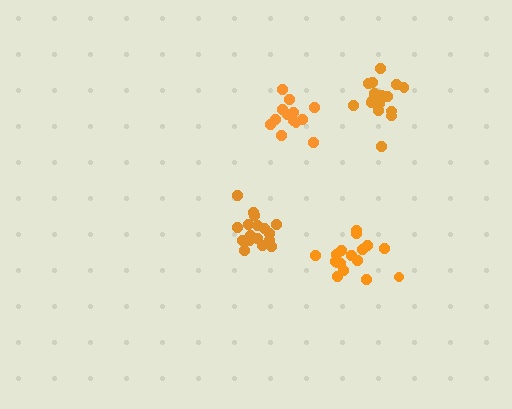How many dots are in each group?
Group 1: 17 dots, Group 2: 16 dots, Group 3: 17 dots, Group 4: 14 dots (64 total).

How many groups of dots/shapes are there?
There are 4 groups.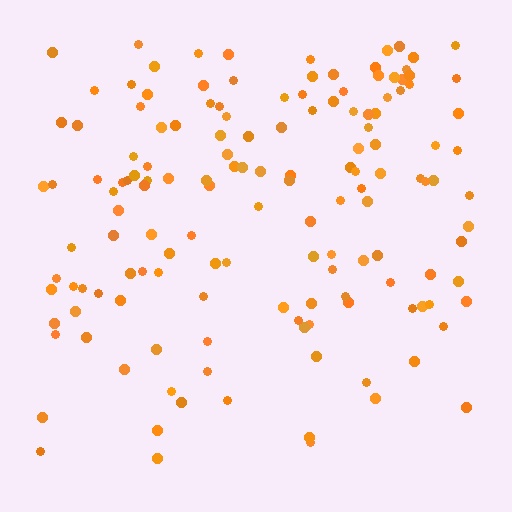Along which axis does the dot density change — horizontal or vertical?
Vertical.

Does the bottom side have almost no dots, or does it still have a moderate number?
Still a moderate number, just noticeably fewer than the top.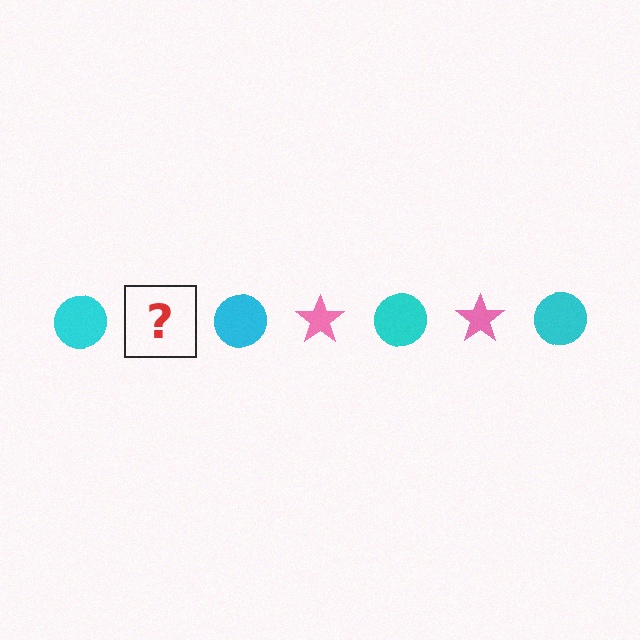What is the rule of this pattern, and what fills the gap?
The rule is that the pattern alternates between cyan circle and pink star. The gap should be filled with a pink star.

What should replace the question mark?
The question mark should be replaced with a pink star.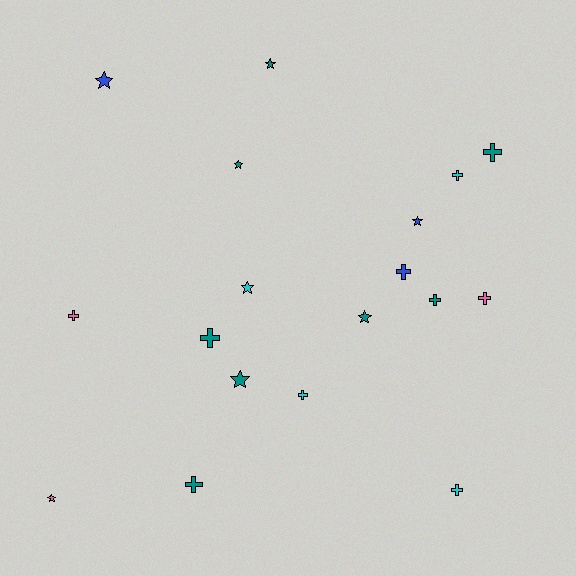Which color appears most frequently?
Teal, with 8 objects.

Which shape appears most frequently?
Cross, with 10 objects.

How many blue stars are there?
There are 2 blue stars.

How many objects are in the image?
There are 18 objects.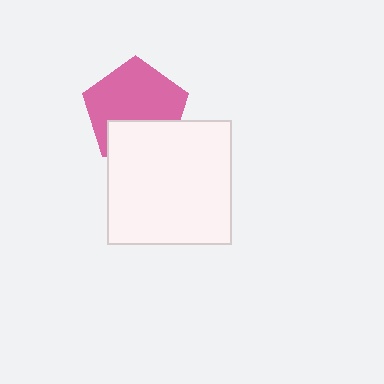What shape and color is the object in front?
The object in front is a white square.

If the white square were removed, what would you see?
You would see the complete pink pentagon.